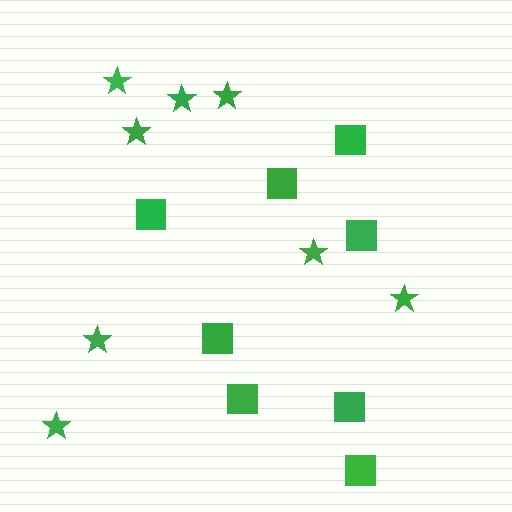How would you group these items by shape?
There are 2 groups: one group of squares (8) and one group of stars (8).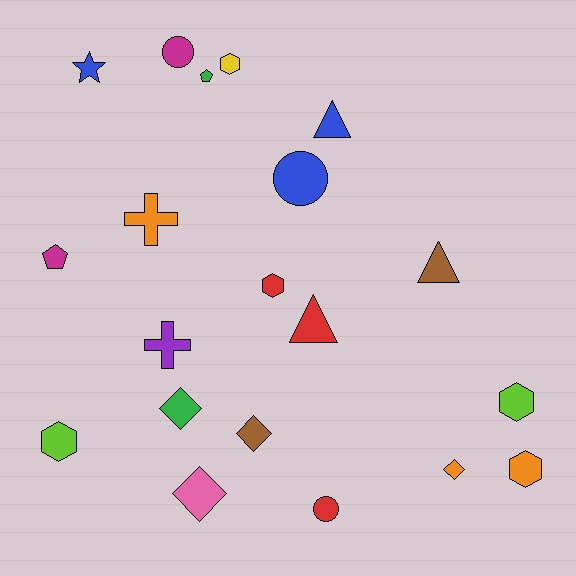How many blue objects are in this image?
There are 3 blue objects.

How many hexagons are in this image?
There are 5 hexagons.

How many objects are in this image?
There are 20 objects.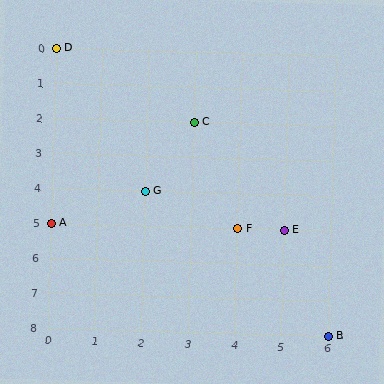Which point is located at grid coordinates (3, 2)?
Point C is at (3, 2).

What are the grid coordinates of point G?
Point G is at grid coordinates (2, 4).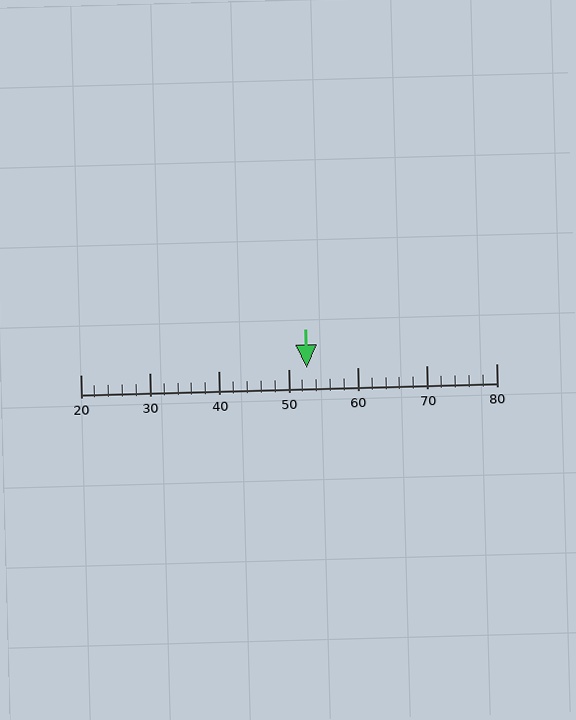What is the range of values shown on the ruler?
The ruler shows values from 20 to 80.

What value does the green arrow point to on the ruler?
The green arrow points to approximately 53.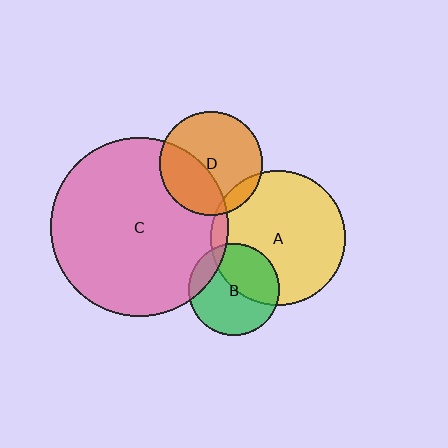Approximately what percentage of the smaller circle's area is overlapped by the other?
Approximately 5%.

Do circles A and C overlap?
Yes.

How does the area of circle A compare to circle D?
Approximately 1.7 times.